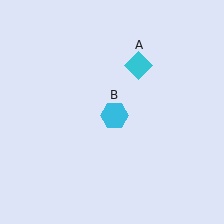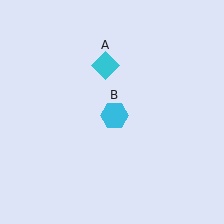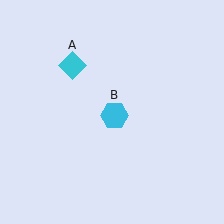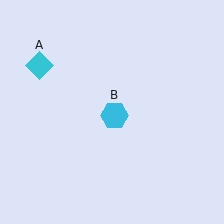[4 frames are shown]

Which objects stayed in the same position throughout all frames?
Cyan hexagon (object B) remained stationary.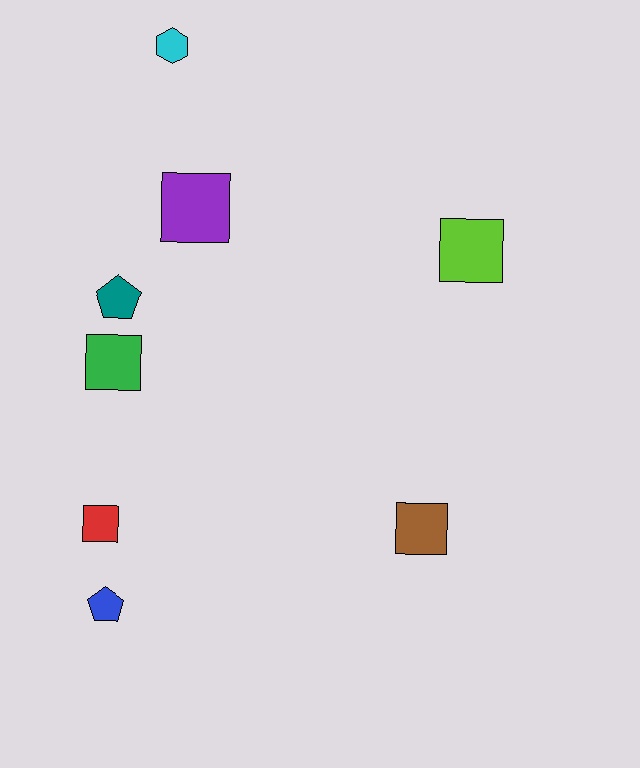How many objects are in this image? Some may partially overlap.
There are 8 objects.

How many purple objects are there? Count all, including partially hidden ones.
There is 1 purple object.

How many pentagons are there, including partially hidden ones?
There are 2 pentagons.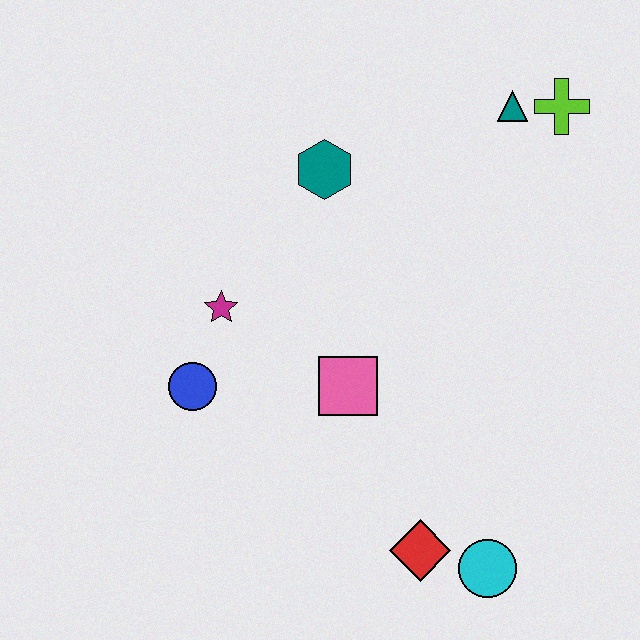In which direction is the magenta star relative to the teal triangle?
The magenta star is to the left of the teal triangle.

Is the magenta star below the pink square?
No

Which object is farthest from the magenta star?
The lime cross is farthest from the magenta star.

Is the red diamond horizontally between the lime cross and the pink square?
Yes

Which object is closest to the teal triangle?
The lime cross is closest to the teal triangle.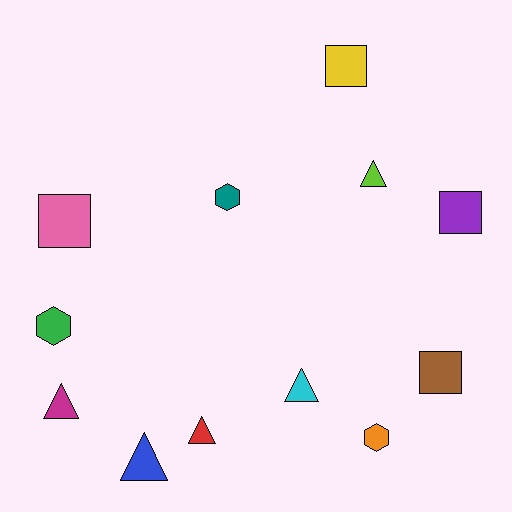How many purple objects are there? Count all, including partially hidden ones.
There is 1 purple object.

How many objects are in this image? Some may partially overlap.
There are 12 objects.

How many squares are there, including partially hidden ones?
There are 4 squares.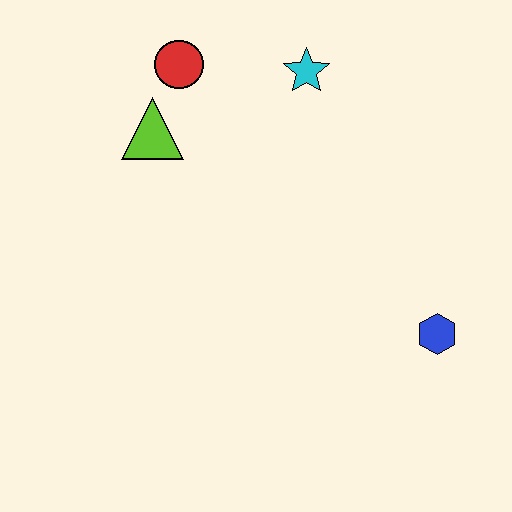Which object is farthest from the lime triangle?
The blue hexagon is farthest from the lime triangle.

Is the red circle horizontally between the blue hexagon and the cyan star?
No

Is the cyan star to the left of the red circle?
No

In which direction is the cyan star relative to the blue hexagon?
The cyan star is above the blue hexagon.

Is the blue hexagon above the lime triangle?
No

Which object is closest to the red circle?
The lime triangle is closest to the red circle.